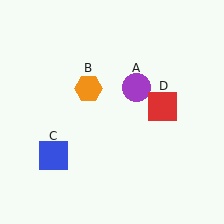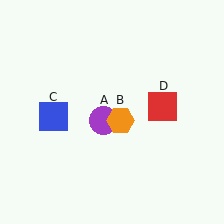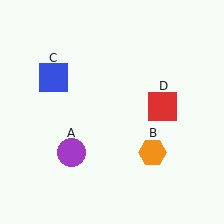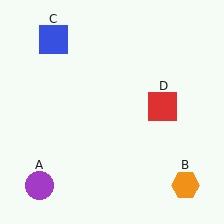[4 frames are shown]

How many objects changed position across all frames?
3 objects changed position: purple circle (object A), orange hexagon (object B), blue square (object C).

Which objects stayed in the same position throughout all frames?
Red square (object D) remained stationary.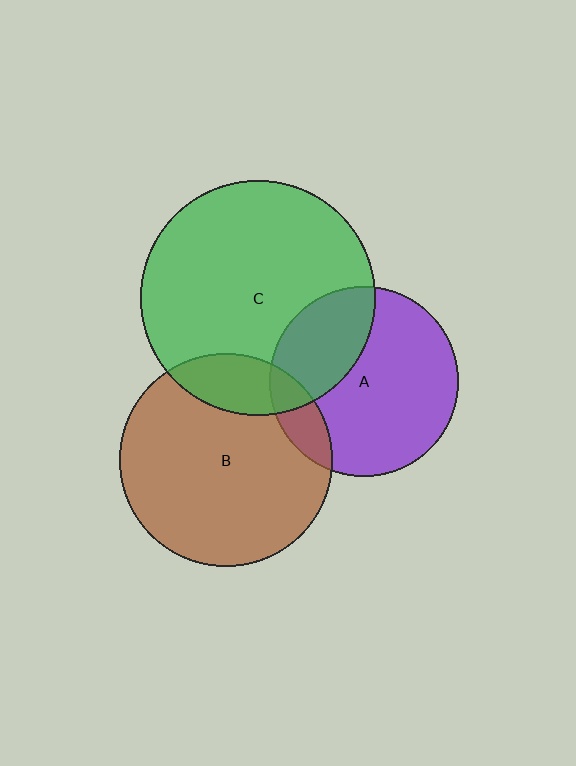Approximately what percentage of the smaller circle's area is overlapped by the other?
Approximately 30%.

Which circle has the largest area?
Circle C (green).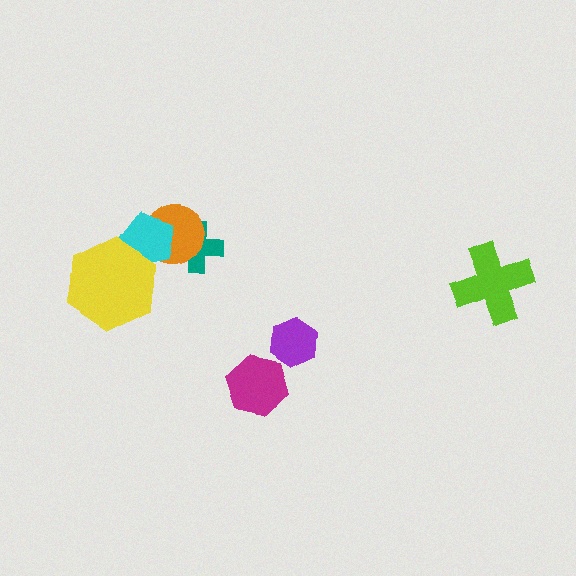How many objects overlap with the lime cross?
0 objects overlap with the lime cross.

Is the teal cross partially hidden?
Yes, it is partially covered by another shape.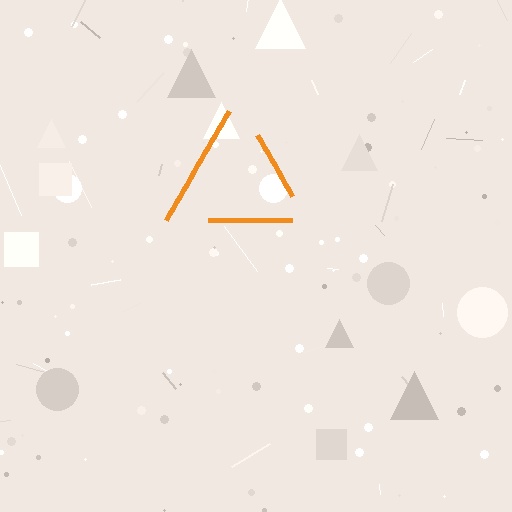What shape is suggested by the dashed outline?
The dashed outline suggests a triangle.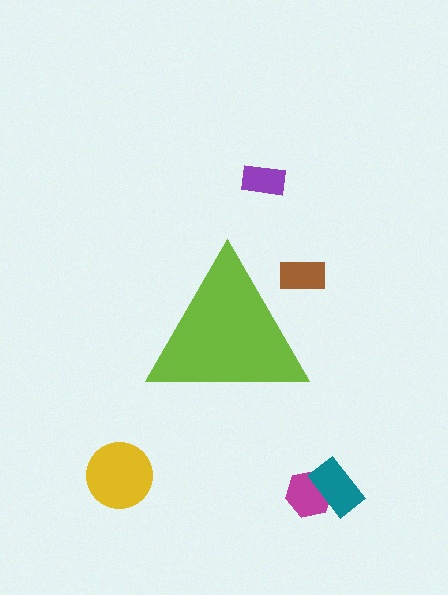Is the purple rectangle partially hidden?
No, the purple rectangle is fully visible.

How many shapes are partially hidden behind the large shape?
1 shape is partially hidden.